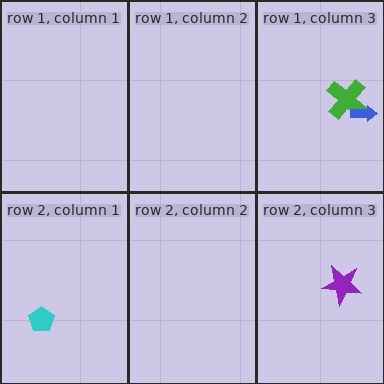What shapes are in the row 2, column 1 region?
The cyan pentagon.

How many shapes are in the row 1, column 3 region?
2.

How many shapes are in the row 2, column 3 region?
1.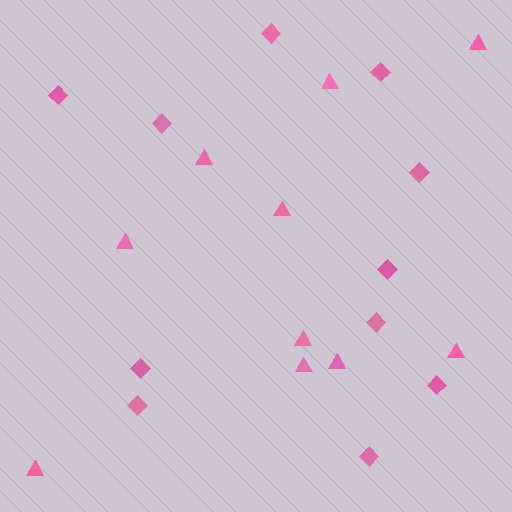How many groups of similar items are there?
There are 2 groups: one group of diamonds (11) and one group of triangles (10).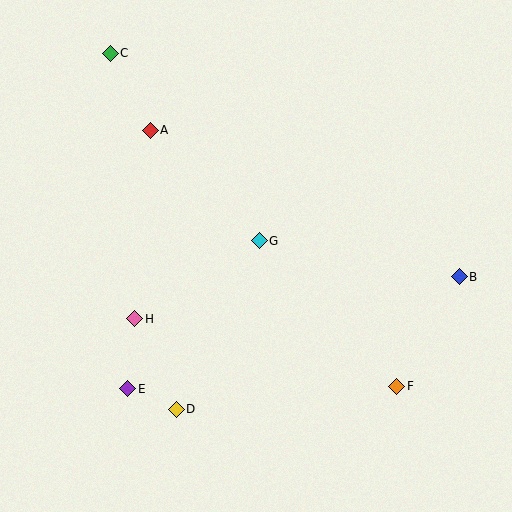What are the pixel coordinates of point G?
Point G is at (259, 241).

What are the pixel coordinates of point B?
Point B is at (460, 277).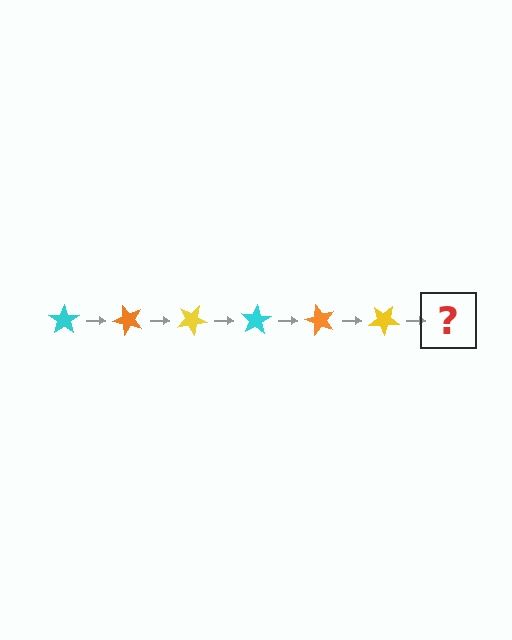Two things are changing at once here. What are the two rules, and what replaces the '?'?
The two rules are that it rotates 50 degrees each step and the color cycles through cyan, orange, and yellow. The '?' should be a cyan star, rotated 300 degrees from the start.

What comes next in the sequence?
The next element should be a cyan star, rotated 300 degrees from the start.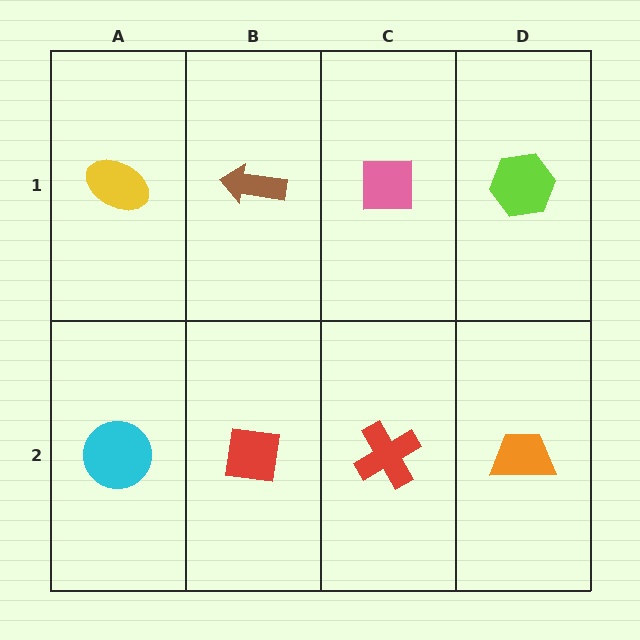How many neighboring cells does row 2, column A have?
2.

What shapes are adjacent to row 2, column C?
A pink square (row 1, column C), a red square (row 2, column B), an orange trapezoid (row 2, column D).